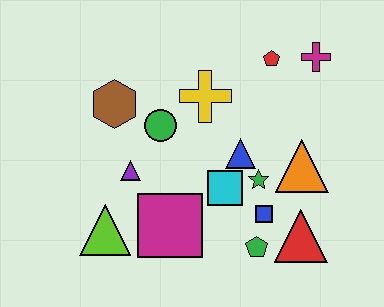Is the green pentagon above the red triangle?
No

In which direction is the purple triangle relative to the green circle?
The purple triangle is below the green circle.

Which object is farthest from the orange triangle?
The lime triangle is farthest from the orange triangle.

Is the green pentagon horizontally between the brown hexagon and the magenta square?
No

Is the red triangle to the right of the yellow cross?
Yes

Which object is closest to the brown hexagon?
The green circle is closest to the brown hexagon.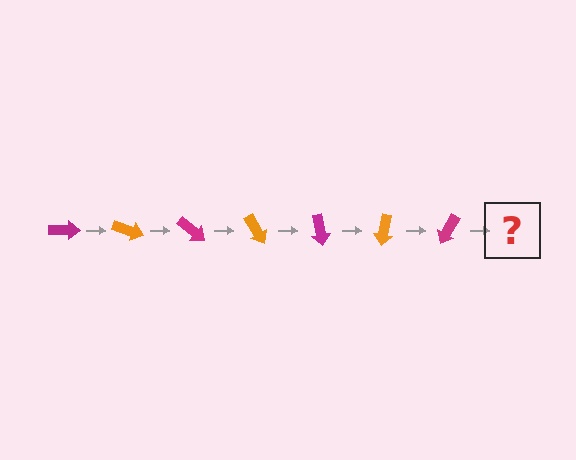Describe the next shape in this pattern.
It should be an orange arrow, rotated 140 degrees from the start.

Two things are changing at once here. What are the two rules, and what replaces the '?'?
The two rules are that it rotates 20 degrees each step and the color cycles through magenta and orange. The '?' should be an orange arrow, rotated 140 degrees from the start.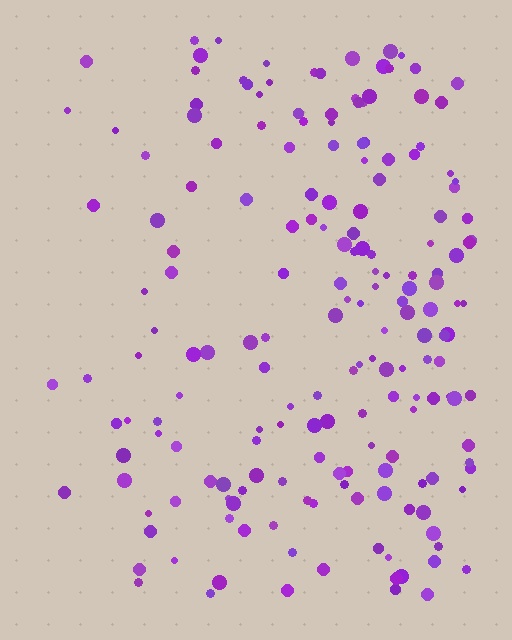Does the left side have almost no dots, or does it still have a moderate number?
Still a moderate number, just noticeably fewer than the right.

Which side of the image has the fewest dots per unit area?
The left.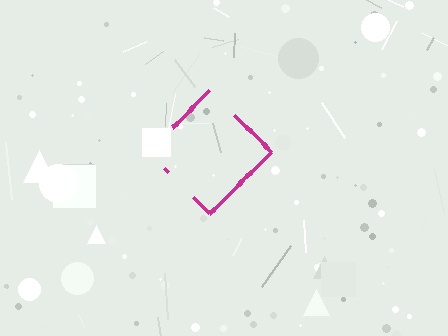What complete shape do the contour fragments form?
The contour fragments form a diamond.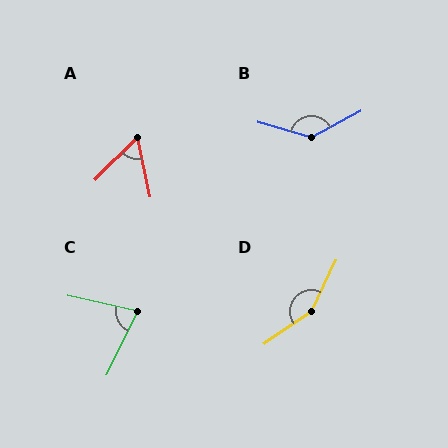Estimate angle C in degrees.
Approximately 76 degrees.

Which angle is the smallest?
A, at approximately 57 degrees.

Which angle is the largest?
D, at approximately 150 degrees.